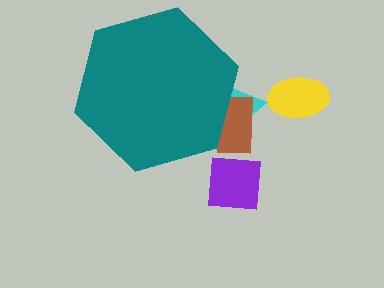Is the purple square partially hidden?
No, the purple square is fully visible.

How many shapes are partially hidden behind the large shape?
2 shapes are partially hidden.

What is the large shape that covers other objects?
A teal hexagon.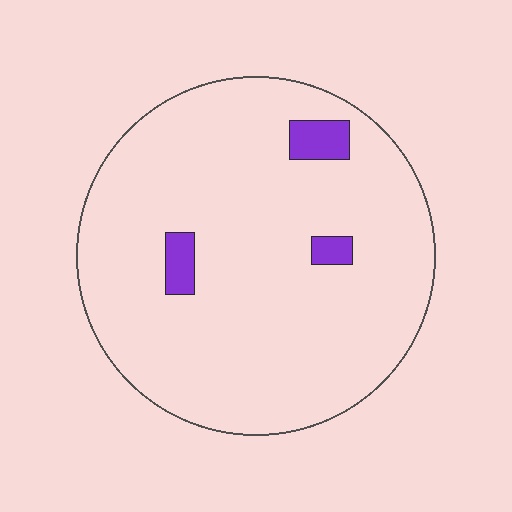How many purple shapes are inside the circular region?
3.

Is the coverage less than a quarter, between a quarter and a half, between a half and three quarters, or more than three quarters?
Less than a quarter.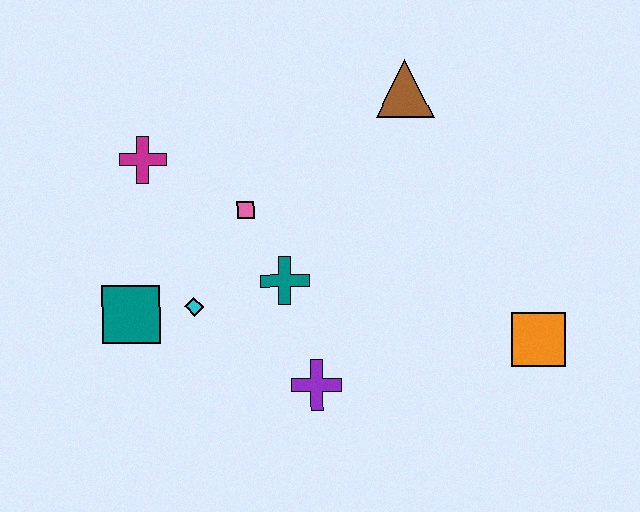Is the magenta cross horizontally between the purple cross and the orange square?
No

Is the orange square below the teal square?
Yes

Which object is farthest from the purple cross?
The brown triangle is farthest from the purple cross.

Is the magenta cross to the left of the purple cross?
Yes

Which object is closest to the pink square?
The teal cross is closest to the pink square.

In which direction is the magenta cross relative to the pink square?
The magenta cross is to the left of the pink square.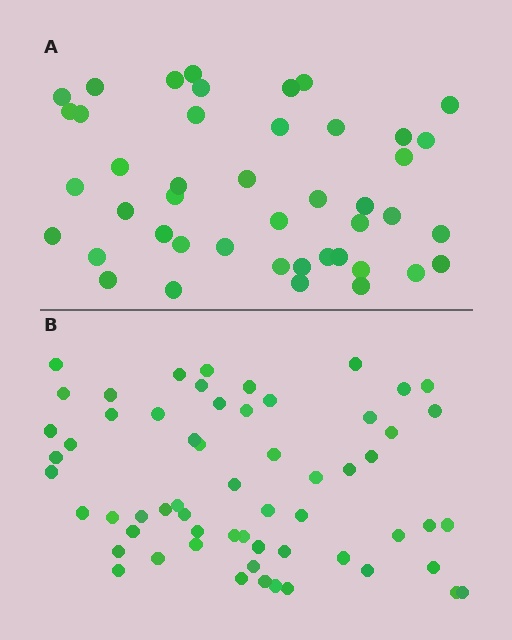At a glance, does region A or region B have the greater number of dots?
Region B (the bottom region) has more dots.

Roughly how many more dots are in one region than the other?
Region B has approximately 15 more dots than region A.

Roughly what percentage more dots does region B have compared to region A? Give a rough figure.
About 35% more.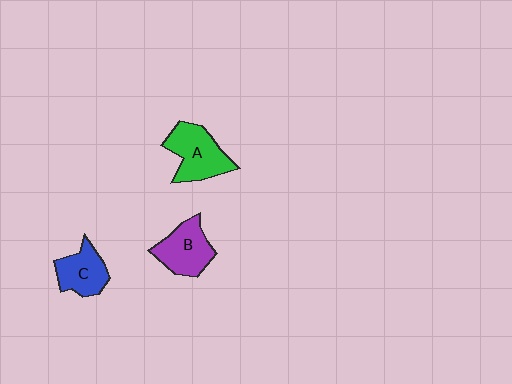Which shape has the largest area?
Shape A (green).